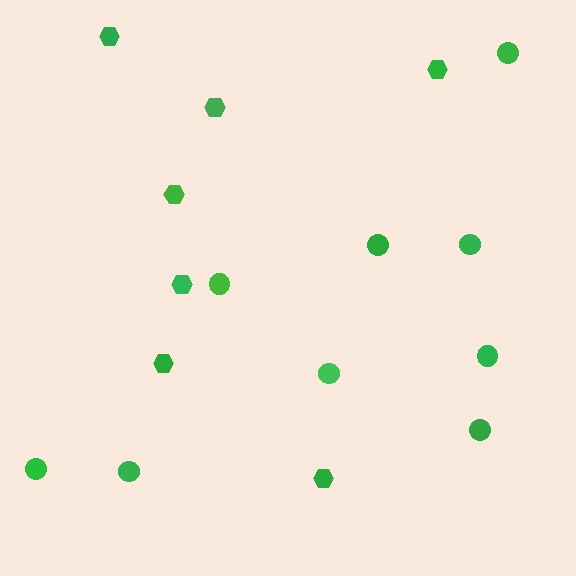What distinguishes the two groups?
There are 2 groups: one group of hexagons (7) and one group of circles (9).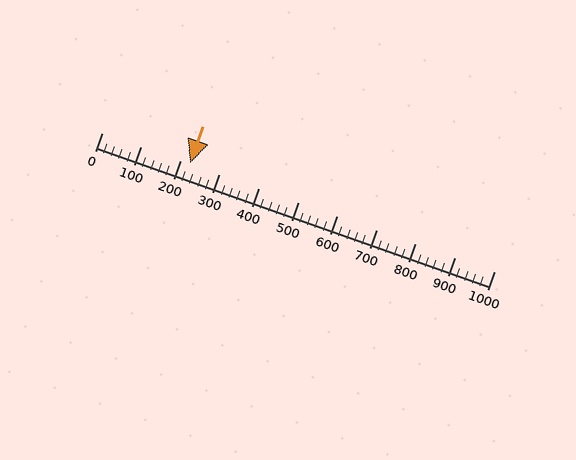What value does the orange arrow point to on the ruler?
The orange arrow points to approximately 225.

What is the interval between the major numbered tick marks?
The major tick marks are spaced 100 units apart.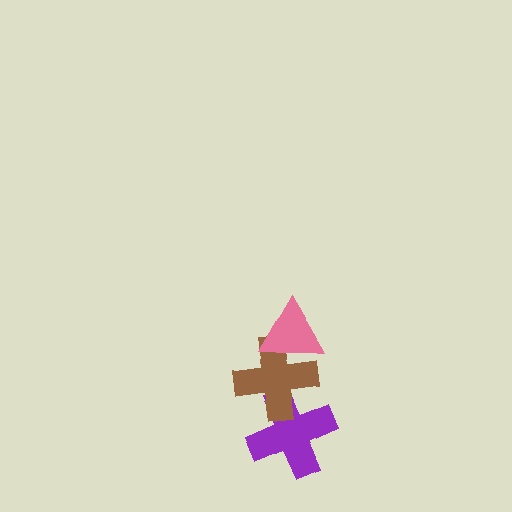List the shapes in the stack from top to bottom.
From top to bottom: the pink triangle, the brown cross, the purple cross.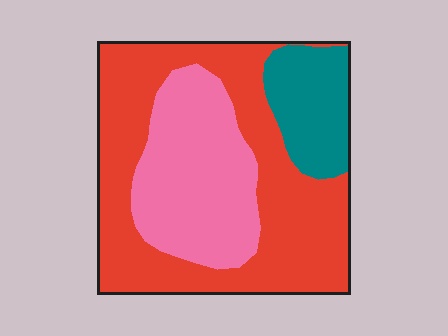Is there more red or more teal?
Red.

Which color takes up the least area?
Teal, at roughly 15%.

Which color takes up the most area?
Red, at roughly 55%.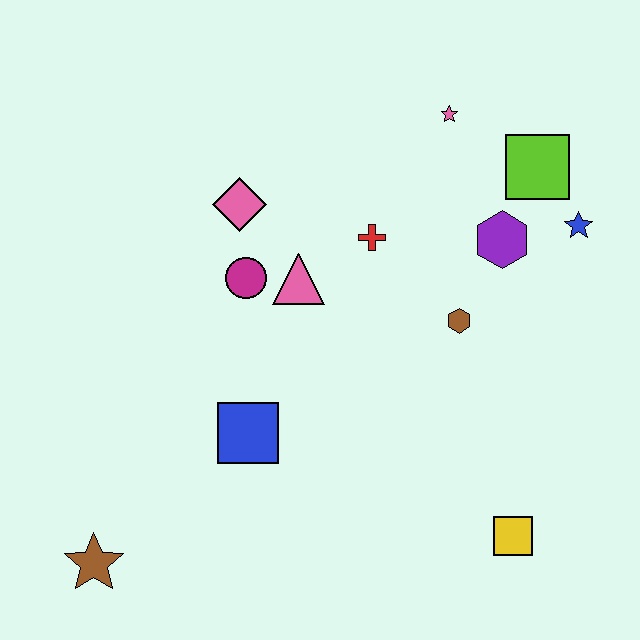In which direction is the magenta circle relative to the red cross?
The magenta circle is to the left of the red cross.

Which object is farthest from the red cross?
The brown star is farthest from the red cross.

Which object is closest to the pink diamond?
The magenta circle is closest to the pink diamond.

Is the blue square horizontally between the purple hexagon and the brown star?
Yes